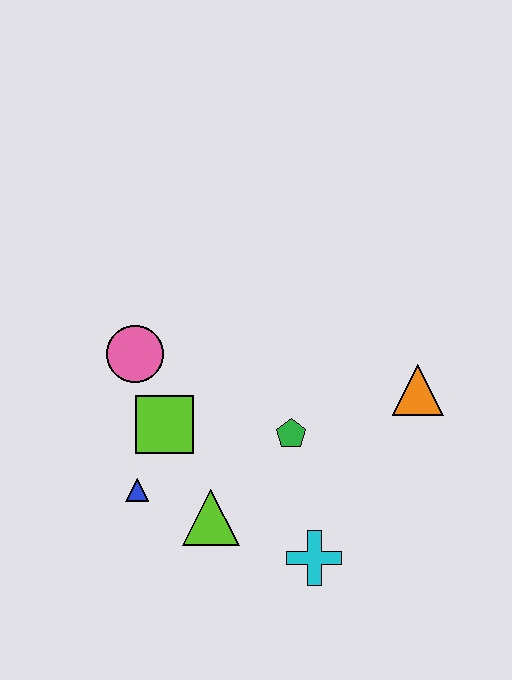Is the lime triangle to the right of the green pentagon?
No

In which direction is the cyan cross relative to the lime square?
The cyan cross is to the right of the lime square.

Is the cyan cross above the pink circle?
No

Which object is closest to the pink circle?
The lime square is closest to the pink circle.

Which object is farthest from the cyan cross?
The pink circle is farthest from the cyan cross.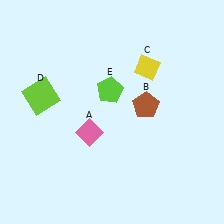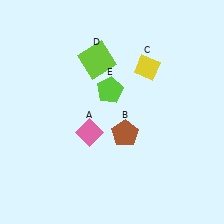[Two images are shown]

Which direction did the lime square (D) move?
The lime square (D) moved right.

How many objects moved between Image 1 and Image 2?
2 objects moved between the two images.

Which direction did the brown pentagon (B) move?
The brown pentagon (B) moved down.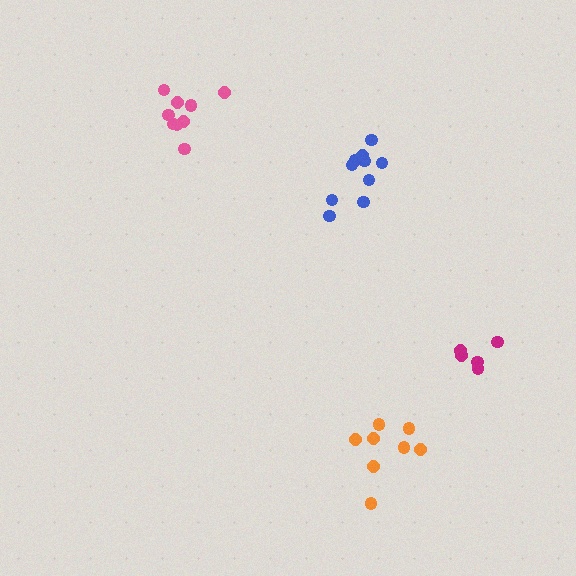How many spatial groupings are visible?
There are 4 spatial groupings.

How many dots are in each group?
Group 1: 9 dots, Group 2: 5 dots, Group 3: 10 dots, Group 4: 8 dots (32 total).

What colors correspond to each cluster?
The clusters are colored: pink, magenta, blue, orange.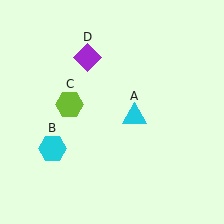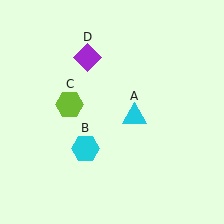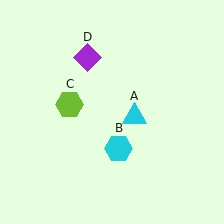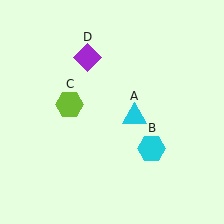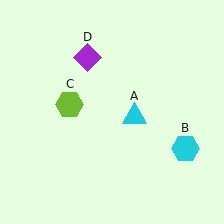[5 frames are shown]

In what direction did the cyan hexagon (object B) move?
The cyan hexagon (object B) moved right.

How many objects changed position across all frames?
1 object changed position: cyan hexagon (object B).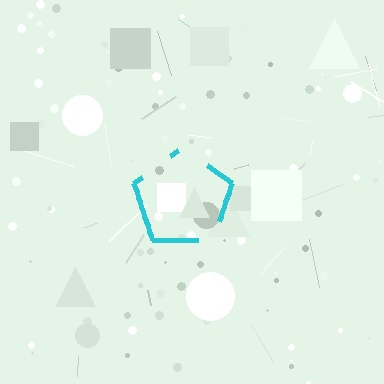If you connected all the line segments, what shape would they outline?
They would outline a pentagon.